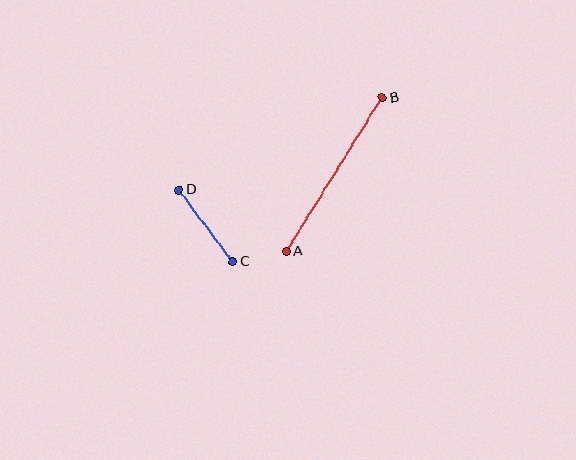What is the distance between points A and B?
The distance is approximately 181 pixels.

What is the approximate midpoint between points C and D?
The midpoint is at approximately (206, 226) pixels.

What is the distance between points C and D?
The distance is approximately 90 pixels.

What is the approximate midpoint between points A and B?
The midpoint is at approximately (334, 174) pixels.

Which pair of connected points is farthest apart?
Points A and B are farthest apart.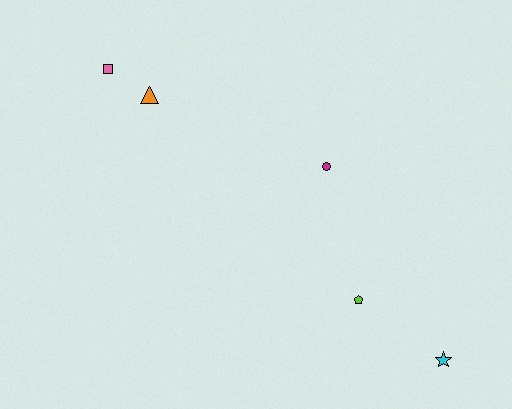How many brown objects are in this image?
There are no brown objects.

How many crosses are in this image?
There are no crosses.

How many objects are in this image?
There are 5 objects.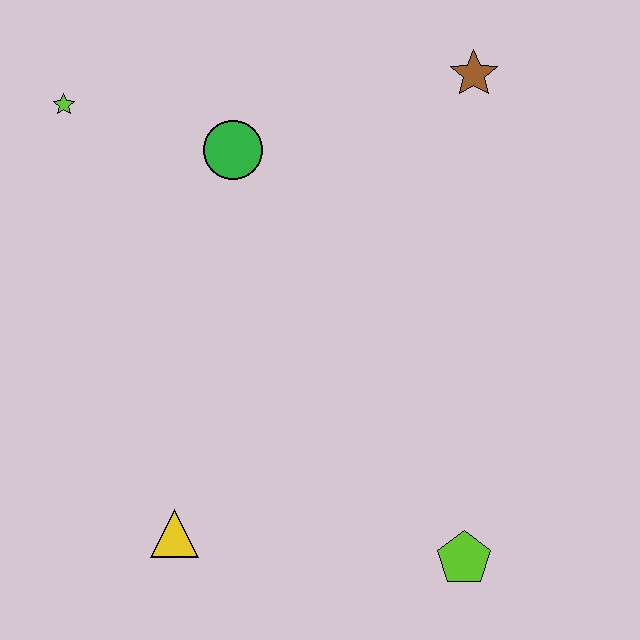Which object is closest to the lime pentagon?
The yellow triangle is closest to the lime pentagon.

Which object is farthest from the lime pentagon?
The lime star is farthest from the lime pentagon.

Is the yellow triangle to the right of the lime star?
Yes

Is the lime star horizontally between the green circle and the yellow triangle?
No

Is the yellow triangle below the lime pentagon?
No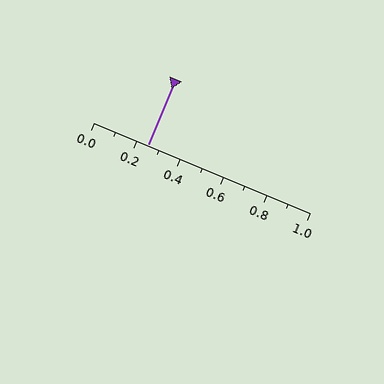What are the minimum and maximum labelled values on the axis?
The axis runs from 0.0 to 1.0.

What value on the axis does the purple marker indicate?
The marker indicates approximately 0.25.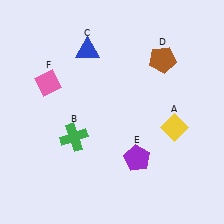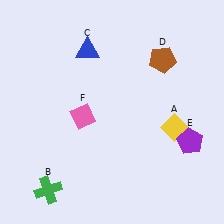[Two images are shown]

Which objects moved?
The objects that moved are: the green cross (B), the purple pentagon (E), the pink diamond (F).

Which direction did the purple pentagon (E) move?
The purple pentagon (E) moved right.